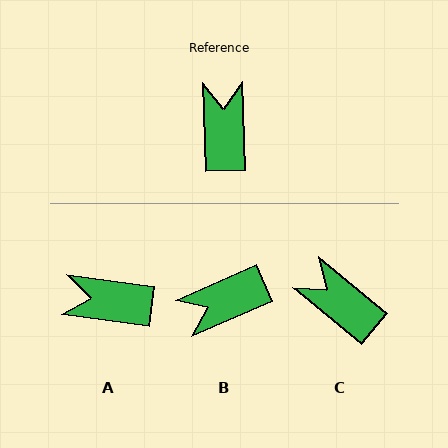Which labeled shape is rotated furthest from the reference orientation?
B, about 112 degrees away.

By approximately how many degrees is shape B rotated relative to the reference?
Approximately 112 degrees counter-clockwise.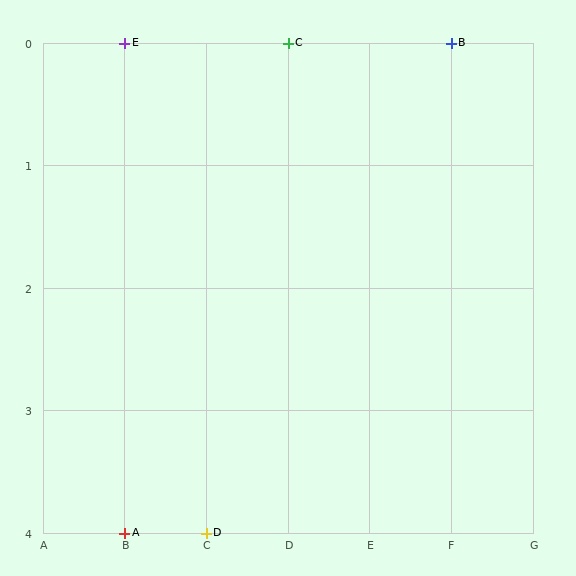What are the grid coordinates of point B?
Point B is at grid coordinates (F, 0).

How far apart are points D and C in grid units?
Points D and C are 1 column and 4 rows apart (about 4.1 grid units diagonally).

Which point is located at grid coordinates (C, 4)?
Point D is at (C, 4).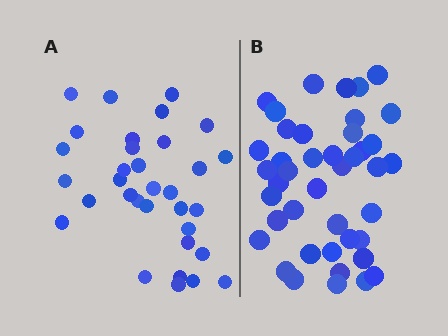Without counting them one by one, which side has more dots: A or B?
Region B (the right region) has more dots.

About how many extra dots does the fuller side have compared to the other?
Region B has roughly 8 or so more dots than region A.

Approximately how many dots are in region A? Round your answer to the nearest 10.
About 30 dots. (The exact count is 33, which rounds to 30.)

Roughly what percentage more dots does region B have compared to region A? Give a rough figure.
About 25% more.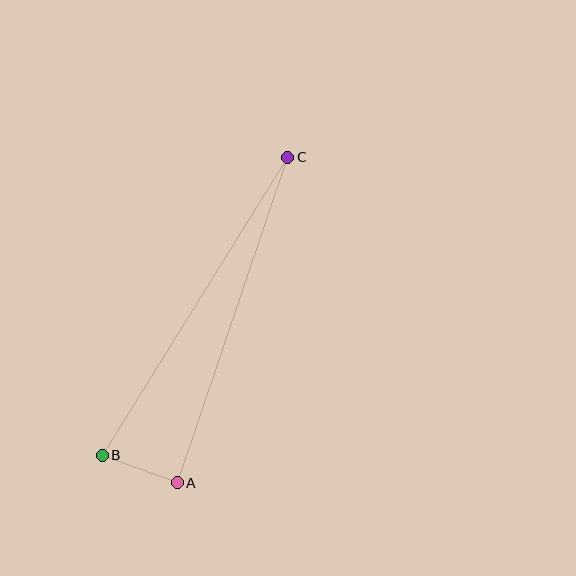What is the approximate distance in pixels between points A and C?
The distance between A and C is approximately 344 pixels.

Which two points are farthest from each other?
Points B and C are farthest from each other.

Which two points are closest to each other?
Points A and B are closest to each other.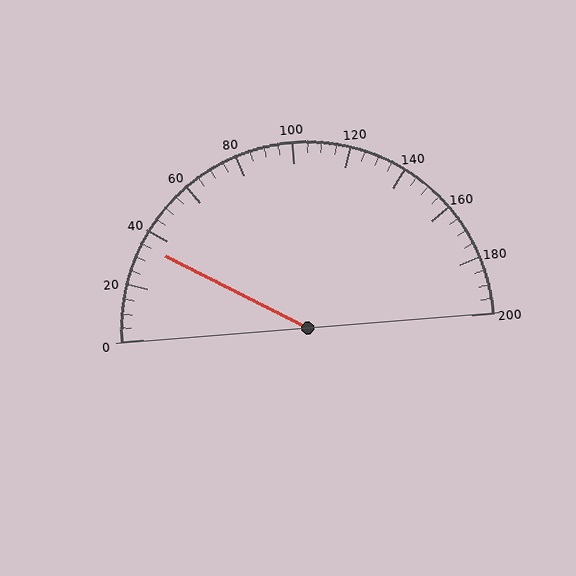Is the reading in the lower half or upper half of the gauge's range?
The reading is in the lower half of the range (0 to 200).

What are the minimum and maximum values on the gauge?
The gauge ranges from 0 to 200.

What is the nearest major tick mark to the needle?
The nearest major tick mark is 40.